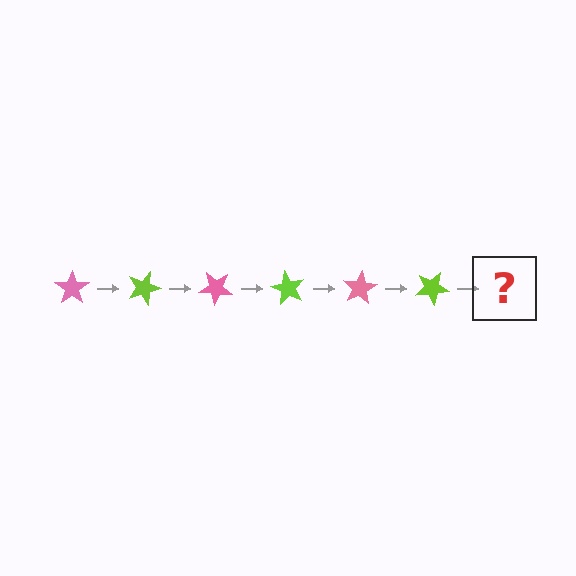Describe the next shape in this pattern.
It should be a pink star, rotated 120 degrees from the start.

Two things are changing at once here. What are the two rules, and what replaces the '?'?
The two rules are that it rotates 20 degrees each step and the color cycles through pink and lime. The '?' should be a pink star, rotated 120 degrees from the start.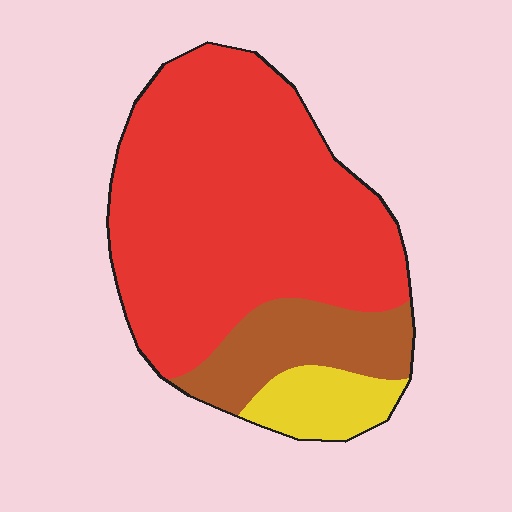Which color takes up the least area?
Yellow, at roughly 10%.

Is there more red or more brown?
Red.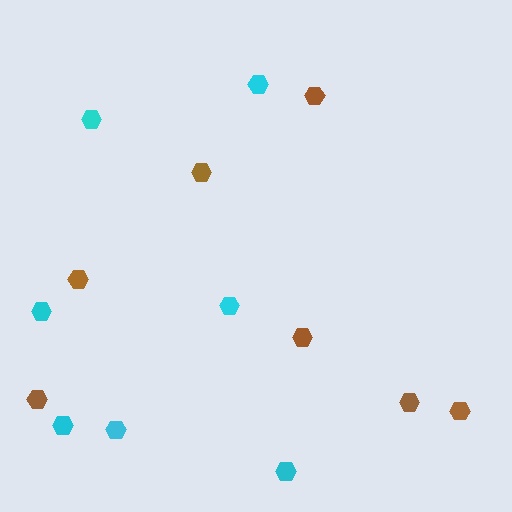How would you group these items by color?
There are 2 groups: one group of brown hexagons (7) and one group of cyan hexagons (7).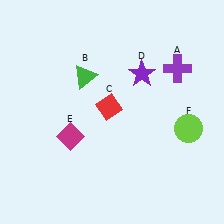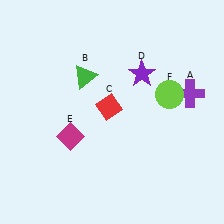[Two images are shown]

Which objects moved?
The objects that moved are: the purple cross (A), the lime circle (F).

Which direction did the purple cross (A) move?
The purple cross (A) moved down.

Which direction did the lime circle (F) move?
The lime circle (F) moved up.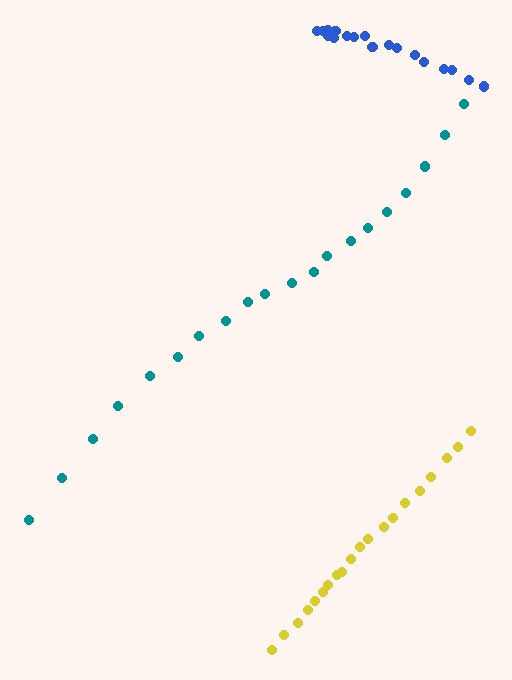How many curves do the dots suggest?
There are 3 distinct paths.